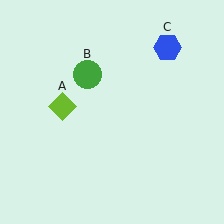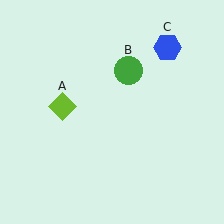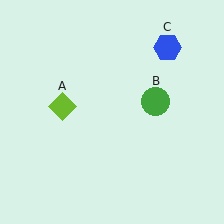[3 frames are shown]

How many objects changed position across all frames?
1 object changed position: green circle (object B).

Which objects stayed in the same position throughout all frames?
Lime diamond (object A) and blue hexagon (object C) remained stationary.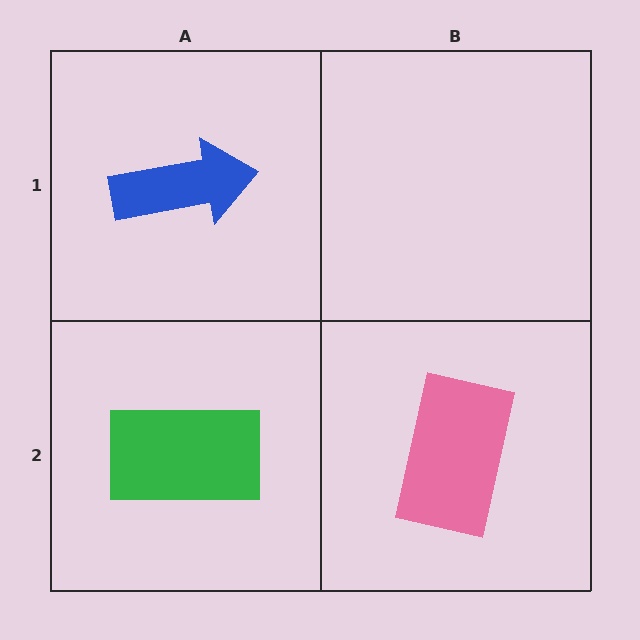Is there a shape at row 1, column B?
No, that cell is empty.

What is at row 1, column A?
A blue arrow.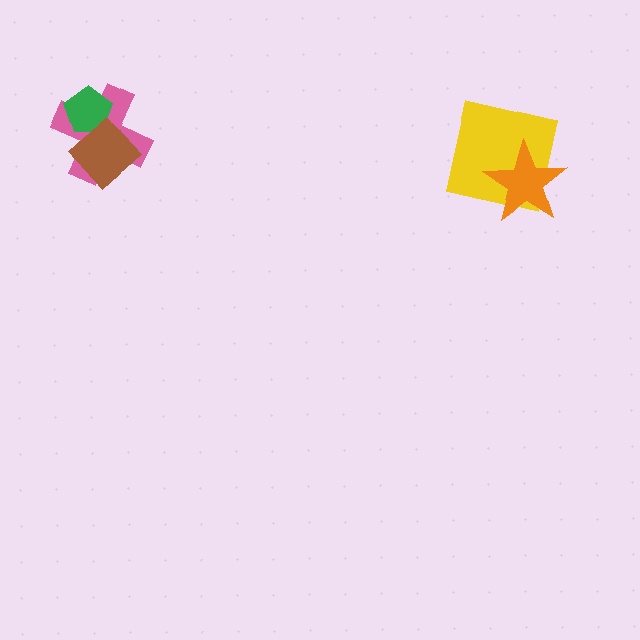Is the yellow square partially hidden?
Yes, it is partially covered by another shape.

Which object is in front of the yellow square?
The orange star is in front of the yellow square.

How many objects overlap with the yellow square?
1 object overlaps with the yellow square.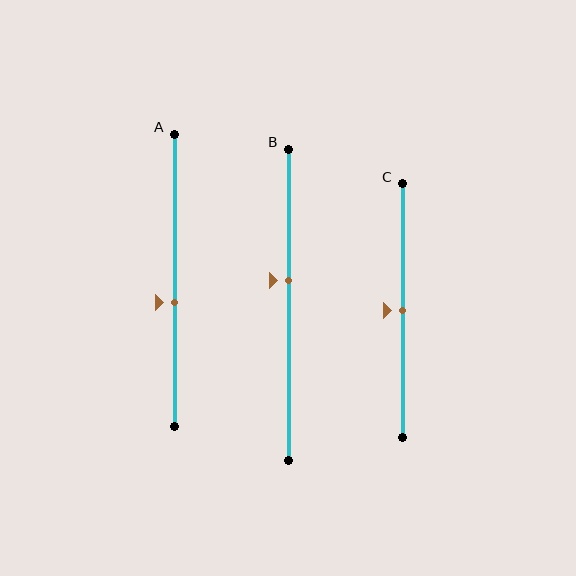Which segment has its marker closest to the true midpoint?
Segment C has its marker closest to the true midpoint.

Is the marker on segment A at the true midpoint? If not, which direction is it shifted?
No, the marker on segment A is shifted downward by about 8% of the segment length.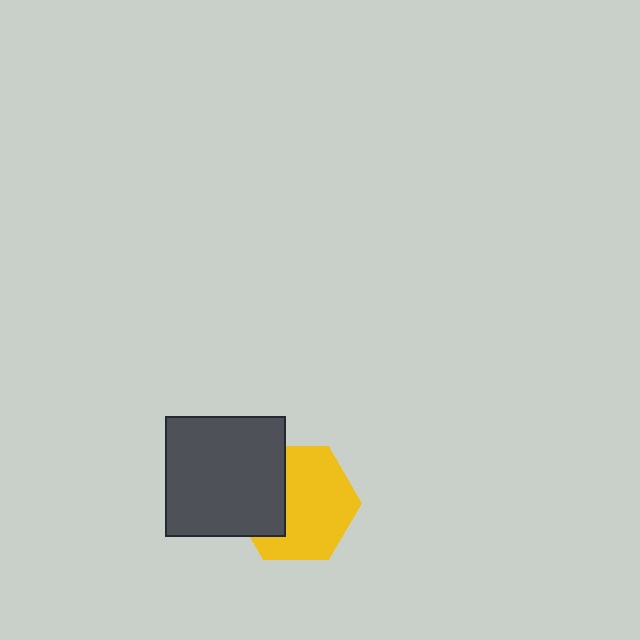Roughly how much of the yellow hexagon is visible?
Most of it is visible (roughly 66%).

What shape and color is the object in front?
The object in front is a dark gray square.